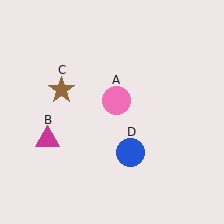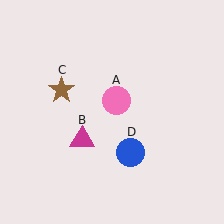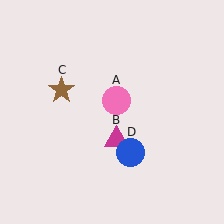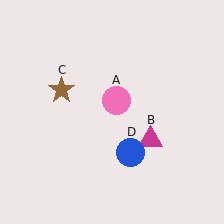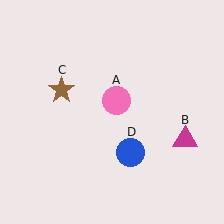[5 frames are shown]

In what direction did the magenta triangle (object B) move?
The magenta triangle (object B) moved right.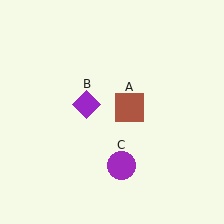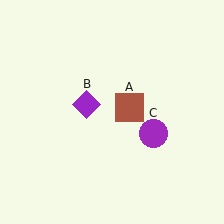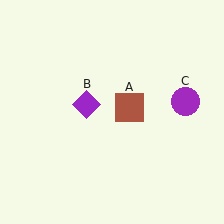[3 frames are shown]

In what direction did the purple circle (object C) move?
The purple circle (object C) moved up and to the right.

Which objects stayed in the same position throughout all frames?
Brown square (object A) and purple diamond (object B) remained stationary.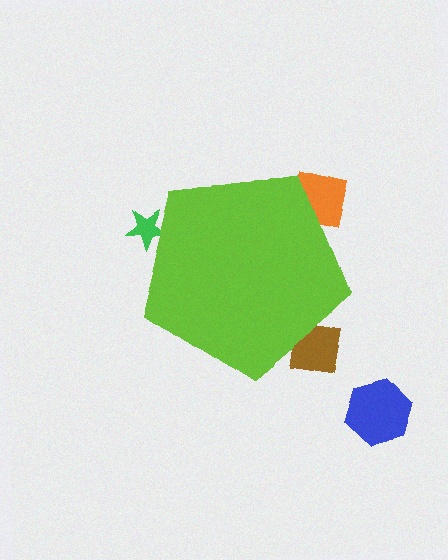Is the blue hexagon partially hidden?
No, the blue hexagon is fully visible.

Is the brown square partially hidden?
Yes, the brown square is partially hidden behind the lime pentagon.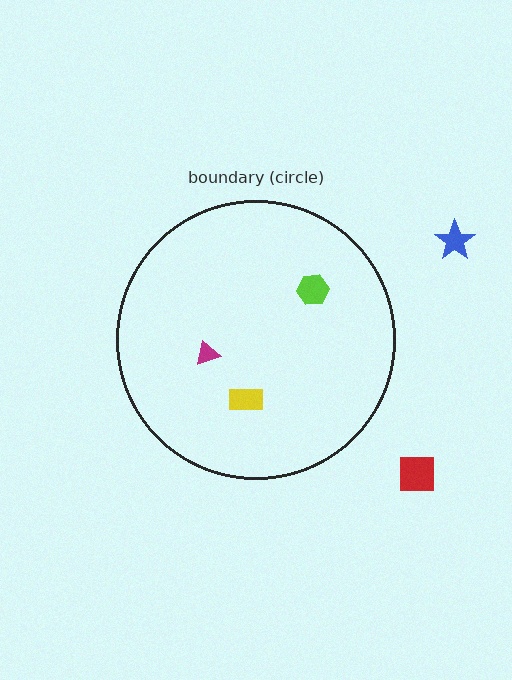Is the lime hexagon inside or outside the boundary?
Inside.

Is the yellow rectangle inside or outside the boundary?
Inside.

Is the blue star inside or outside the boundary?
Outside.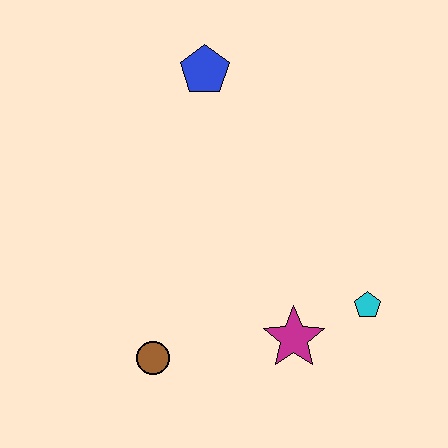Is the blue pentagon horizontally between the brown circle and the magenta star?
Yes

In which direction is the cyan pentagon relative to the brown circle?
The cyan pentagon is to the right of the brown circle.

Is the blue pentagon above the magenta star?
Yes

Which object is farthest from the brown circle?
The blue pentagon is farthest from the brown circle.